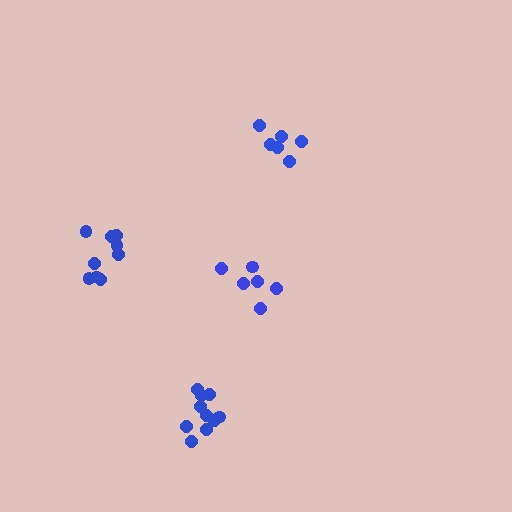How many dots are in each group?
Group 1: 10 dots, Group 2: 9 dots, Group 3: 6 dots, Group 4: 6 dots (31 total).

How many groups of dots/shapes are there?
There are 4 groups.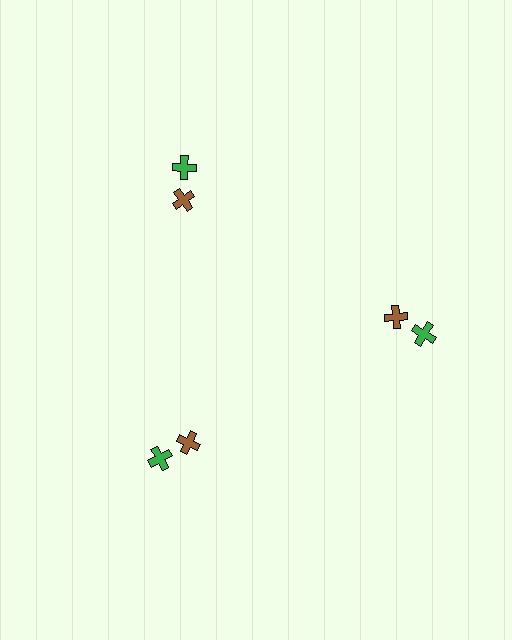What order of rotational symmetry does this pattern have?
This pattern has 3-fold rotational symmetry.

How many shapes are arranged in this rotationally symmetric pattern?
There are 6 shapes, arranged in 3 groups of 2.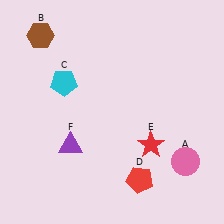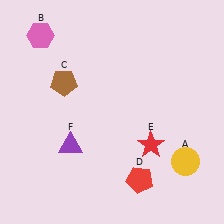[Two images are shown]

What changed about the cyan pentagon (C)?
In Image 1, C is cyan. In Image 2, it changed to brown.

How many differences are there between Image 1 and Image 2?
There are 3 differences between the two images.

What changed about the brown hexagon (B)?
In Image 1, B is brown. In Image 2, it changed to pink.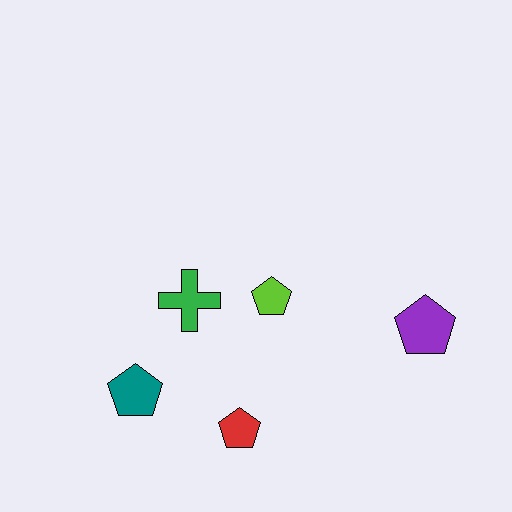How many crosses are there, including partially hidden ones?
There is 1 cross.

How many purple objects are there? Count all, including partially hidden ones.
There is 1 purple object.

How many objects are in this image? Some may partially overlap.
There are 5 objects.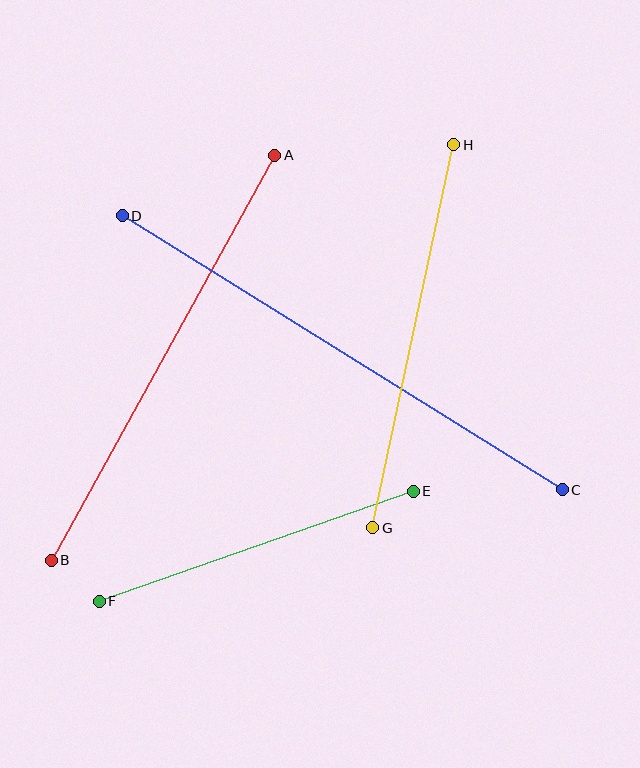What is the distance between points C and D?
The distance is approximately 518 pixels.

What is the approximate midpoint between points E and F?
The midpoint is at approximately (256, 546) pixels.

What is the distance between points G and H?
The distance is approximately 392 pixels.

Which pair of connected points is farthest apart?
Points C and D are farthest apart.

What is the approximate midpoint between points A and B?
The midpoint is at approximately (163, 358) pixels.